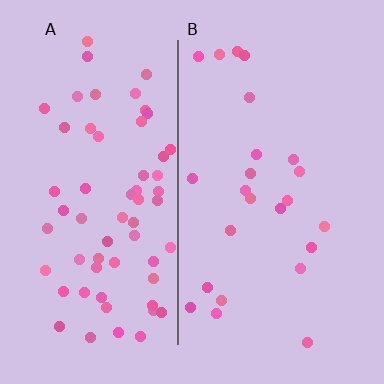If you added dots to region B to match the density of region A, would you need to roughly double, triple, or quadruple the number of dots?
Approximately triple.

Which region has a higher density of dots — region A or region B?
A (the left).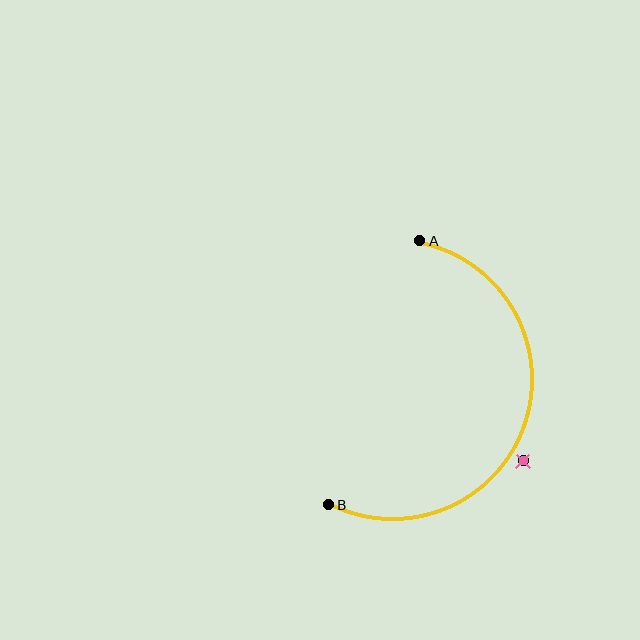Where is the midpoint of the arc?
The arc midpoint is the point on the curve farthest from the straight line joining A and B. It sits to the right of that line.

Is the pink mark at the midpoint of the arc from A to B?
No — the pink mark does not lie on the arc at all. It sits slightly outside the curve.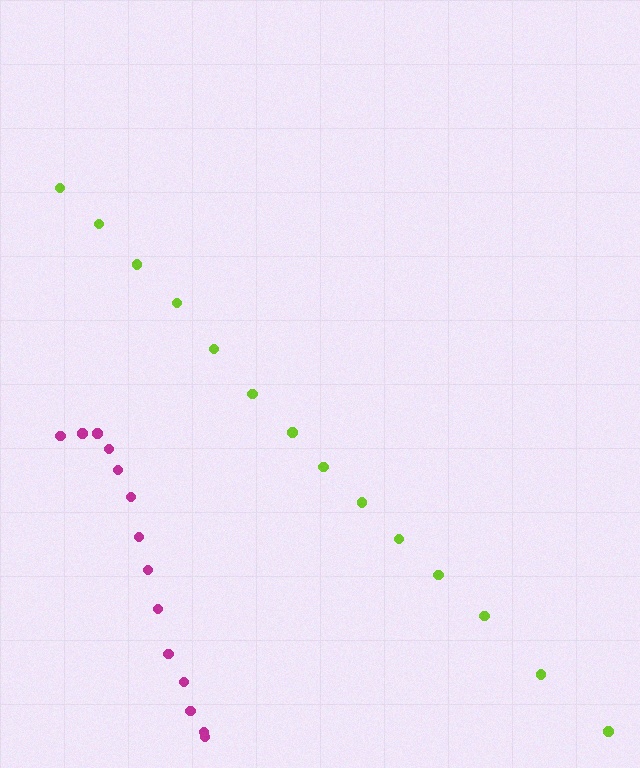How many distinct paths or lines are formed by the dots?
There are 2 distinct paths.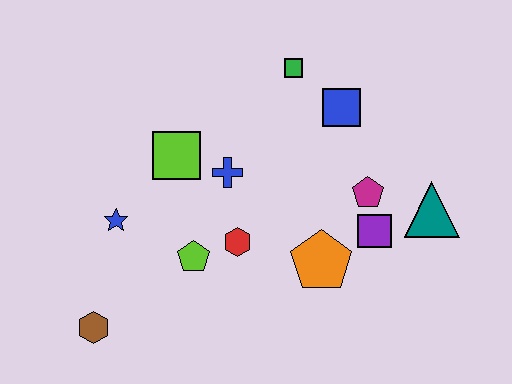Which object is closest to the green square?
The blue square is closest to the green square.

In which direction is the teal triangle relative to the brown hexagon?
The teal triangle is to the right of the brown hexagon.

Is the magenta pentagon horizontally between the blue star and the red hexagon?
No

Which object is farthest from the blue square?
The brown hexagon is farthest from the blue square.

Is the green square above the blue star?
Yes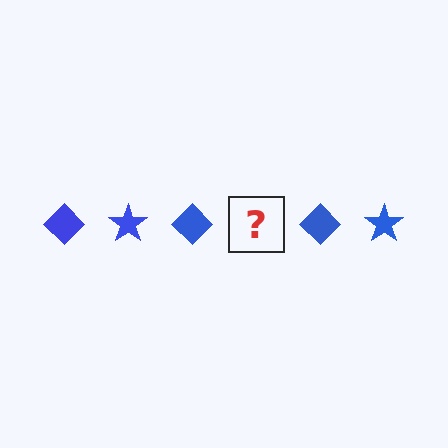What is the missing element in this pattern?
The missing element is a blue star.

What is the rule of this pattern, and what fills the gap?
The rule is that the pattern cycles through diamond, star shapes in blue. The gap should be filled with a blue star.